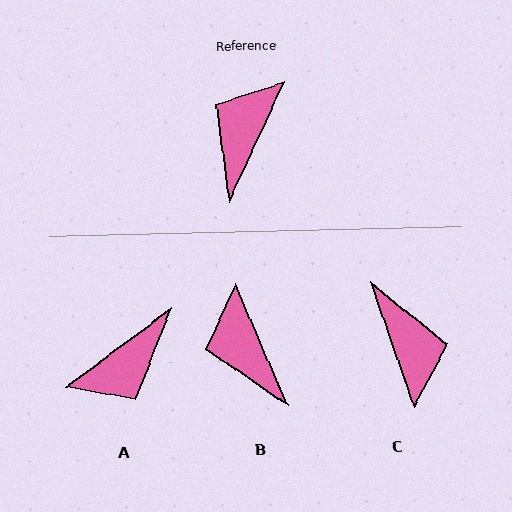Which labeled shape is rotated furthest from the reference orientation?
A, about 151 degrees away.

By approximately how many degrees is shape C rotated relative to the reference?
Approximately 136 degrees clockwise.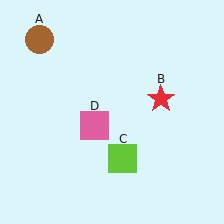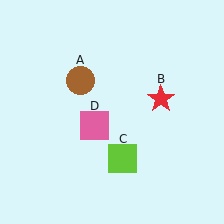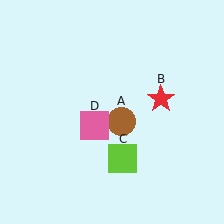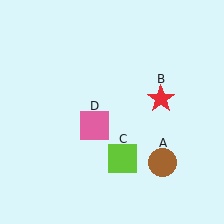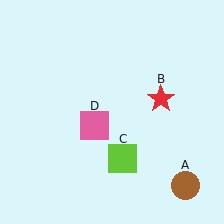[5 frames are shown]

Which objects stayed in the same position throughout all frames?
Red star (object B) and lime square (object C) and pink square (object D) remained stationary.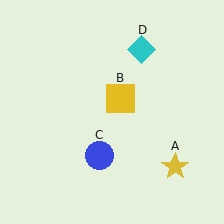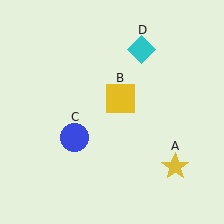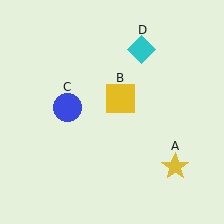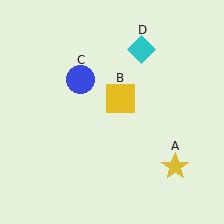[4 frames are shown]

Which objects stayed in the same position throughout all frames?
Yellow star (object A) and yellow square (object B) and cyan diamond (object D) remained stationary.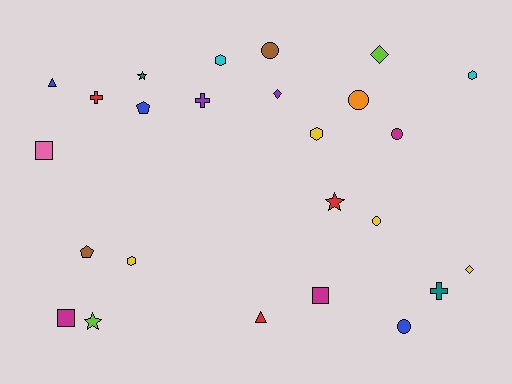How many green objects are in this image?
There are no green objects.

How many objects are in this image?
There are 25 objects.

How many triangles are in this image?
There are 2 triangles.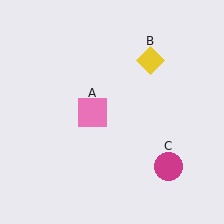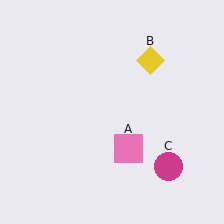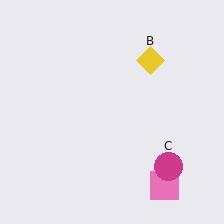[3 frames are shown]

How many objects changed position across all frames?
1 object changed position: pink square (object A).